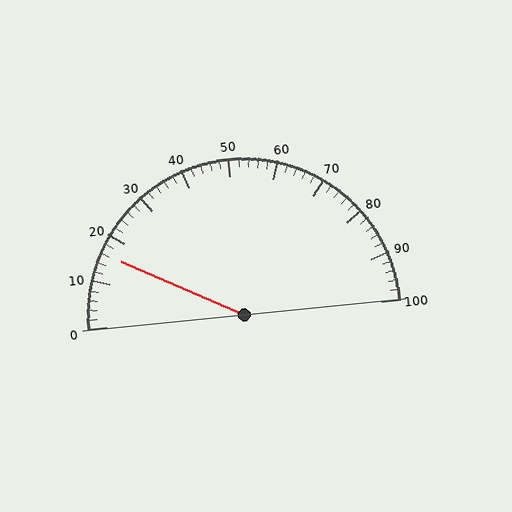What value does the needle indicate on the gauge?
The needle indicates approximately 16.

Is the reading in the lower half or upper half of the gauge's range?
The reading is in the lower half of the range (0 to 100).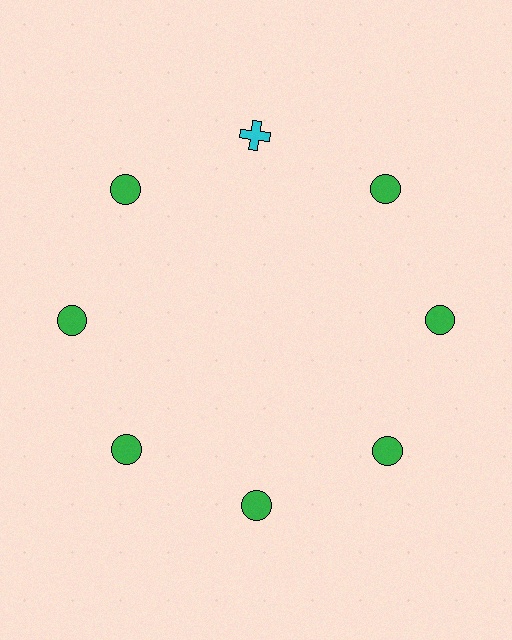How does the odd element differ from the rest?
It differs in both color (cyan instead of green) and shape (cross instead of circle).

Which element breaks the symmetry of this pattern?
The cyan cross at roughly the 12 o'clock position breaks the symmetry. All other shapes are green circles.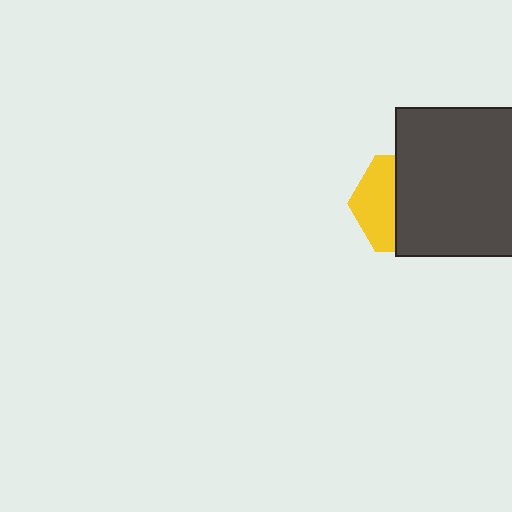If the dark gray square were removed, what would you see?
You would see the complete yellow hexagon.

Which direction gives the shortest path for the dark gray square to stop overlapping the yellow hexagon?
Moving right gives the shortest separation.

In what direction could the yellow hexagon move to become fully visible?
The yellow hexagon could move left. That would shift it out from behind the dark gray square entirely.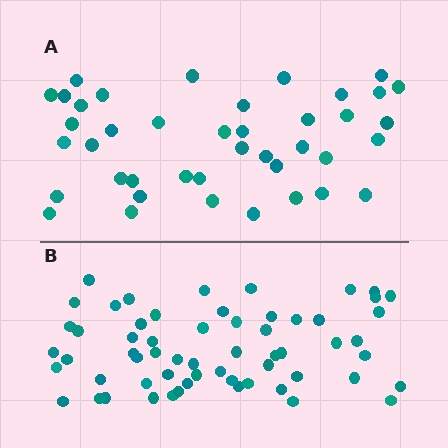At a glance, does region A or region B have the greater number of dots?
Region B (the bottom region) has more dots.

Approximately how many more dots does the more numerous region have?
Region B has approximately 20 more dots than region A.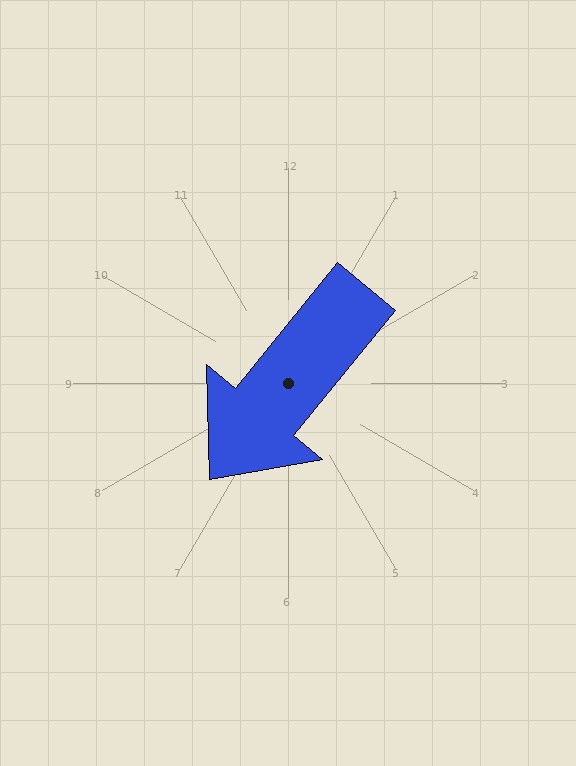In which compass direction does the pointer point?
Southwest.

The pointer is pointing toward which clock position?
Roughly 7 o'clock.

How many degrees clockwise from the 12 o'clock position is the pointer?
Approximately 219 degrees.